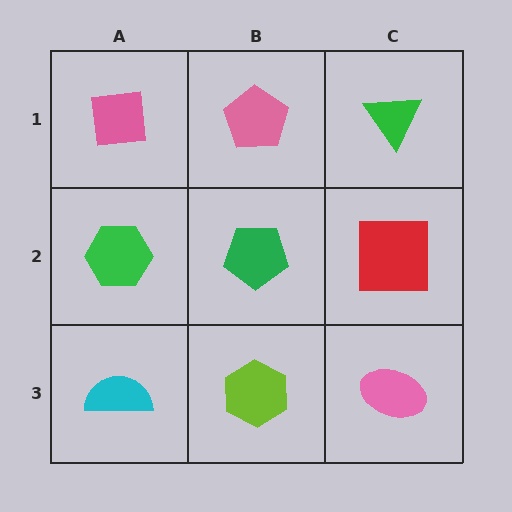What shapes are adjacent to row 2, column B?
A pink pentagon (row 1, column B), a lime hexagon (row 3, column B), a green hexagon (row 2, column A), a red square (row 2, column C).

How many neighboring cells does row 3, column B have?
3.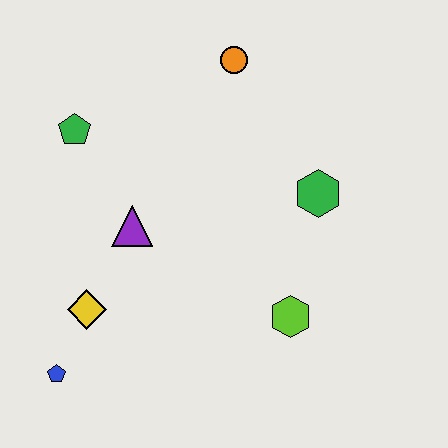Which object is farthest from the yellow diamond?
The orange circle is farthest from the yellow diamond.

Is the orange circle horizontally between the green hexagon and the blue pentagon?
Yes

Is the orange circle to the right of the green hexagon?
No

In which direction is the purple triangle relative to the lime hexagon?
The purple triangle is to the left of the lime hexagon.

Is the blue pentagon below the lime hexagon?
Yes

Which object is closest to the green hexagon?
The lime hexagon is closest to the green hexagon.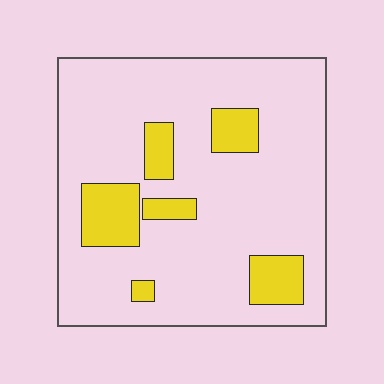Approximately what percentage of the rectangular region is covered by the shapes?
Approximately 15%.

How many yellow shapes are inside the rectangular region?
6.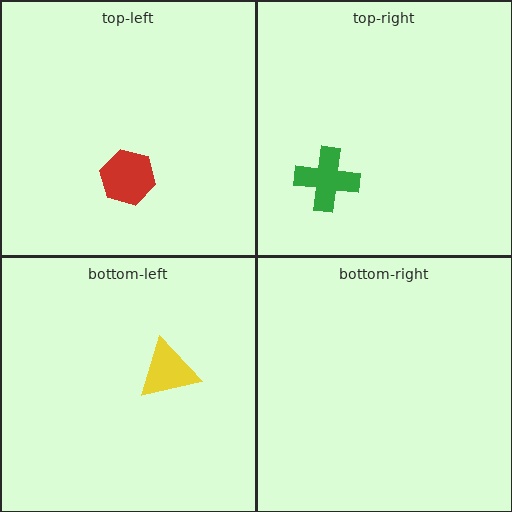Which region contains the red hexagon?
The top-left region.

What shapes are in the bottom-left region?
The yellow triangle.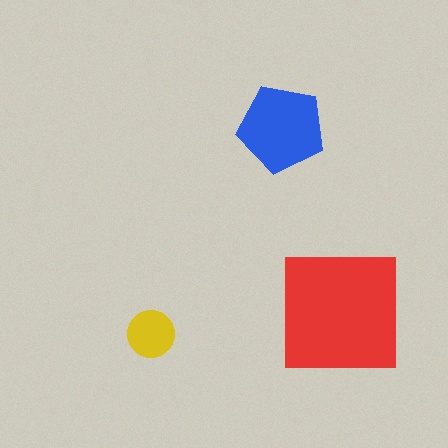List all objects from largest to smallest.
The red square, the blue pentagon, the yellow circle.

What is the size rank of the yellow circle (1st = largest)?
3rd.